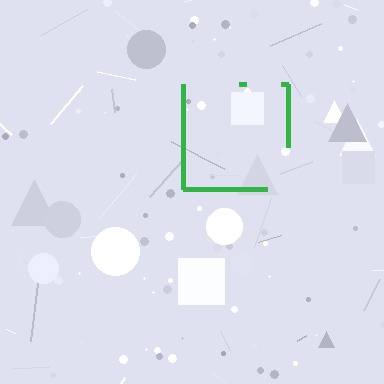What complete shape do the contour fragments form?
The contour fragments form a square.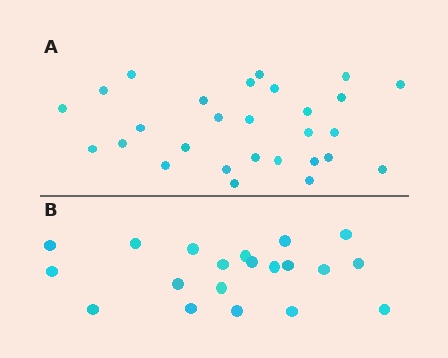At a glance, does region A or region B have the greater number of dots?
Region A (the top region) has more dots.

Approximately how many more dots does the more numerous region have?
Region A has roughly 8 or so more dots than region B.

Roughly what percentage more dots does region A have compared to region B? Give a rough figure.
About 40% more.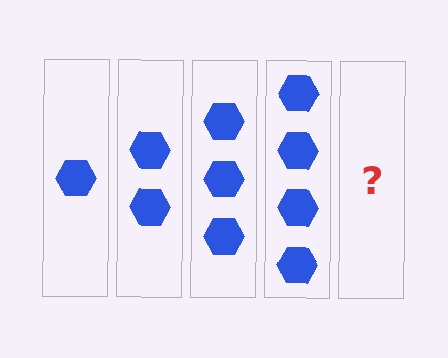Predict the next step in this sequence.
The next step is 5 hexagons.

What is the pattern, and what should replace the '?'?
The pattern is that each step adds one more hexagon. The '?' should be 5 hexagons.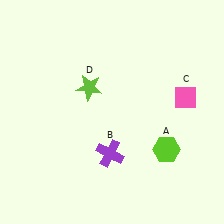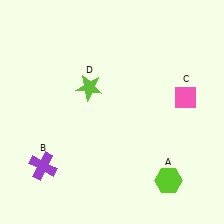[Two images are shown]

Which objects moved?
The objects that moved are: the lime hexagon (A), the purple cross (B).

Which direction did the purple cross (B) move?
The purple cross (B) moved left.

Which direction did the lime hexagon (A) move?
The lime hexagon (A) moved down.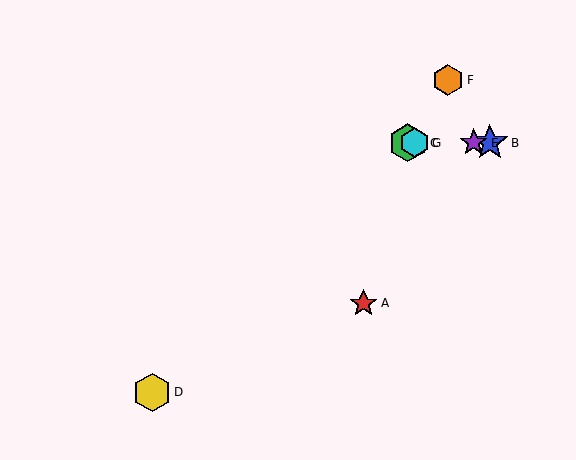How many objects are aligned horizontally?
4 objects (B, C, E, G) are aligned horizontally.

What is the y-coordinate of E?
Object E is at y≈143.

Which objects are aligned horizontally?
Objects B, C, E, G are aligned horizontally.